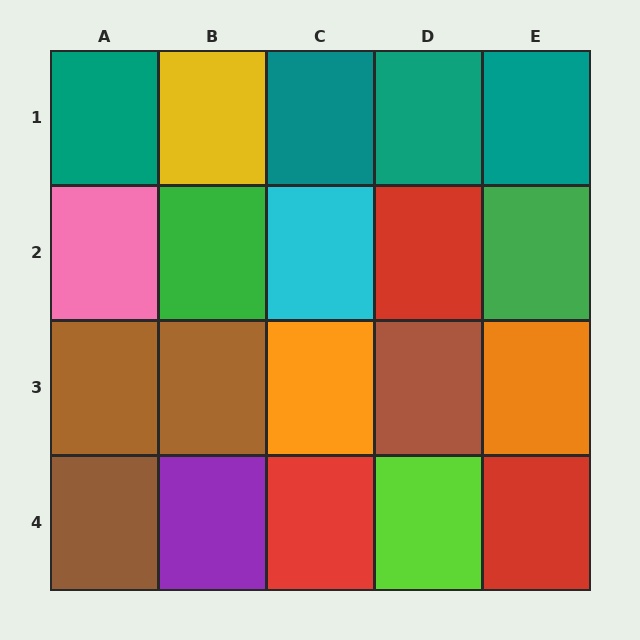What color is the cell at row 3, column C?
Orange.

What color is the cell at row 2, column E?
Green.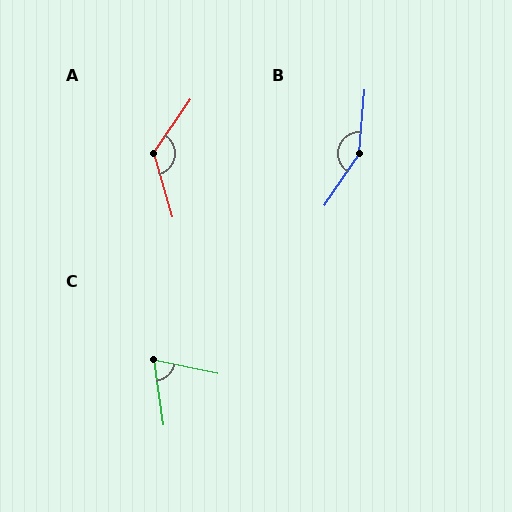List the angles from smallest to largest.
C (70°), A (129°), B (151°).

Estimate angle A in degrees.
Approximately 129 degrees.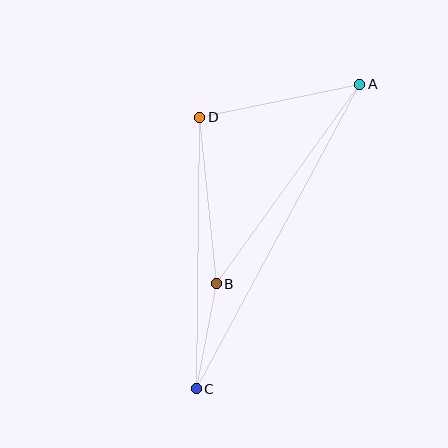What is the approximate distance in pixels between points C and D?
The distance between C and D is approximately 271 pixels.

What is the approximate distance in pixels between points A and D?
The distance between A and D is approximately 164 pixels.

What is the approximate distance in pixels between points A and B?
The distance between A and B is approximately 246 pixels.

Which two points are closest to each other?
Points B and C are closest to each other.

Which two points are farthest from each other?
Points A and C are farthest from each other.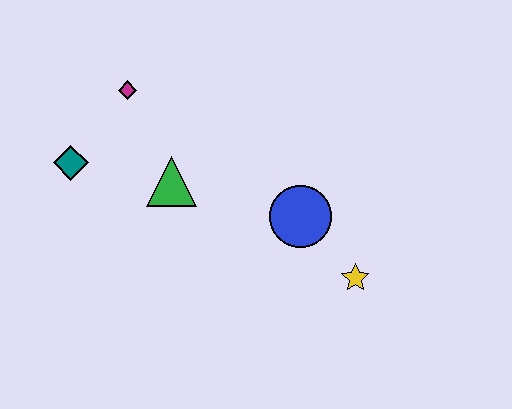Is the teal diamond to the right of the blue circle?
No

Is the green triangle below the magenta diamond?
Yes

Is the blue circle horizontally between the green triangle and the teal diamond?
No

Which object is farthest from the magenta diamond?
The yellow star is farthest from the magenta diamond.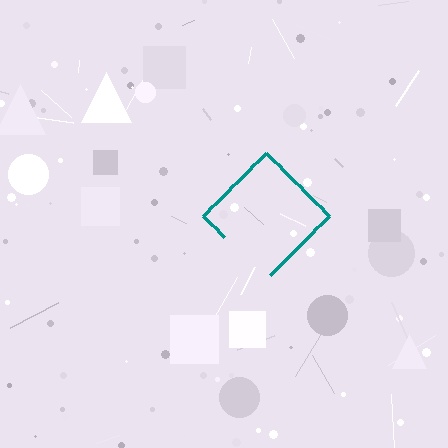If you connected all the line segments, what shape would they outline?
They would outline a diamond.